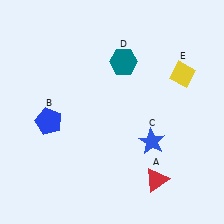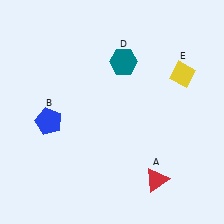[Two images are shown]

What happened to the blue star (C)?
The blue star (C) was removed in Image 2. It was in the bottom-right area of Image 1.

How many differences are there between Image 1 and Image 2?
There is 1 difference between the two images.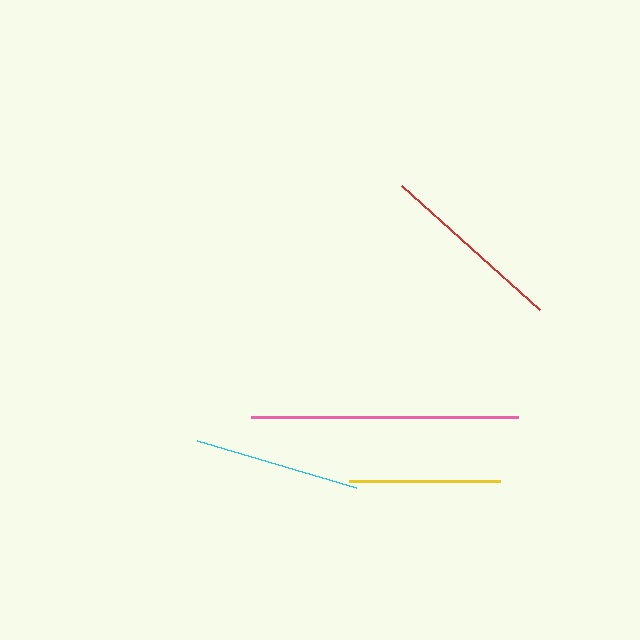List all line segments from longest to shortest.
From longest to shortest: pink, red, cyan, yellow.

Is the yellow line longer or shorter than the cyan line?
The cyan line is longer than the yellow line.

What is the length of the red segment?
The red segment is approximately 186 pixels long.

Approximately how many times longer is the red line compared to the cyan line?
The red line is approximately 1.1 times the length of the cyan line.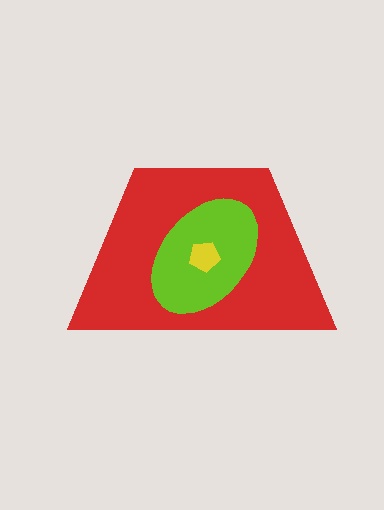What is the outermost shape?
The red trapezoid.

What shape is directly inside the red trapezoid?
The lime ellipse.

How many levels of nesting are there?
3.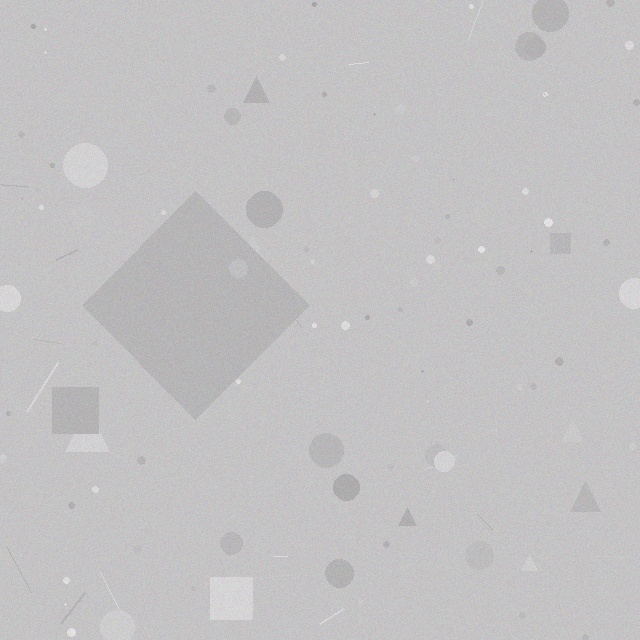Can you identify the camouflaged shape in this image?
The camouflaged shape is a diamond.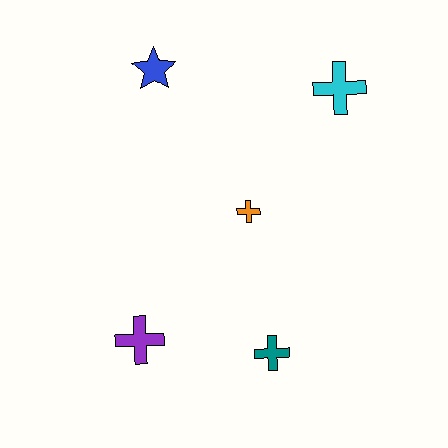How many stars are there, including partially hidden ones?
There is 1 star.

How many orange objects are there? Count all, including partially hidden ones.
There is 1 orange object.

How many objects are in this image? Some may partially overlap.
There are 5 objects.